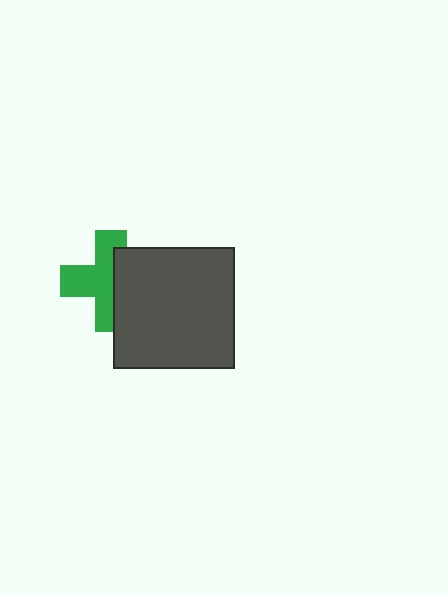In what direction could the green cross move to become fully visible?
The green cross could move left. That would shift it out from behind the dark gray square entirely.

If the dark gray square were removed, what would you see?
You would see the complete green cross.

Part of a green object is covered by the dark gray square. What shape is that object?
It is a cross.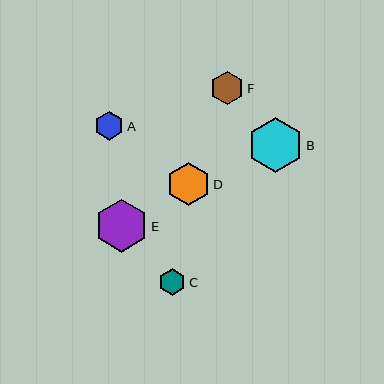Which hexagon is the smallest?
Hexagon C is the smallest with a size of approximately 27 pixels.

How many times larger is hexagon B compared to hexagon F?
Hexagon B is approximately 1.6 times the size of hexagon F.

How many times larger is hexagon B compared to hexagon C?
Hexagon B is approximately 2.0 times the size of hexagon C.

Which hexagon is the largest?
Hexagon B is the largest with a size of approximately 55 pixels.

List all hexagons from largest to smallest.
From largest to smallest: B, E, D, F, A, C.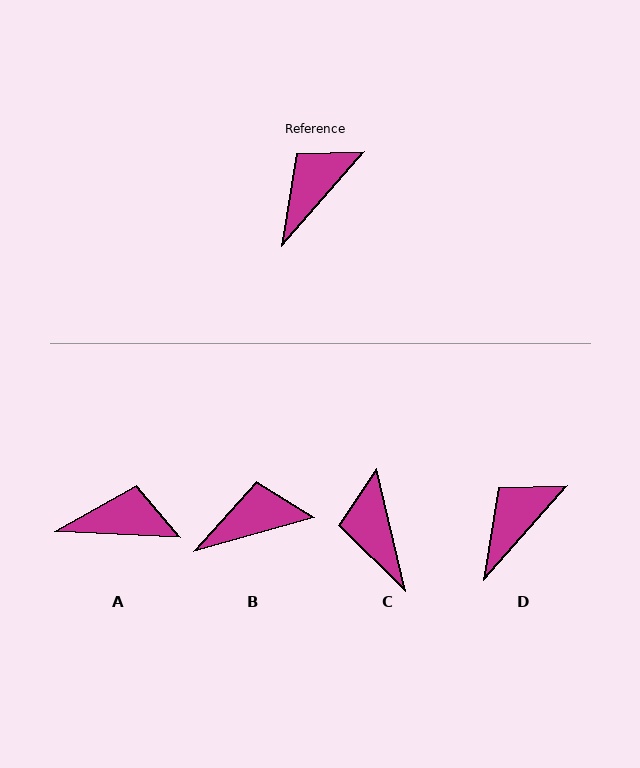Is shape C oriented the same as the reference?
No, it is off by about 55 degrees.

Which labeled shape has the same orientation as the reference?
D.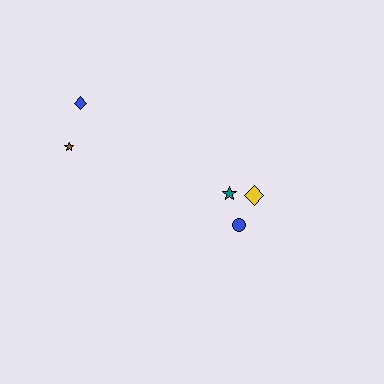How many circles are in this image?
There is 1 circle.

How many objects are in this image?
There are 5 objects.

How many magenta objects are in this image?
There are no magenta objects.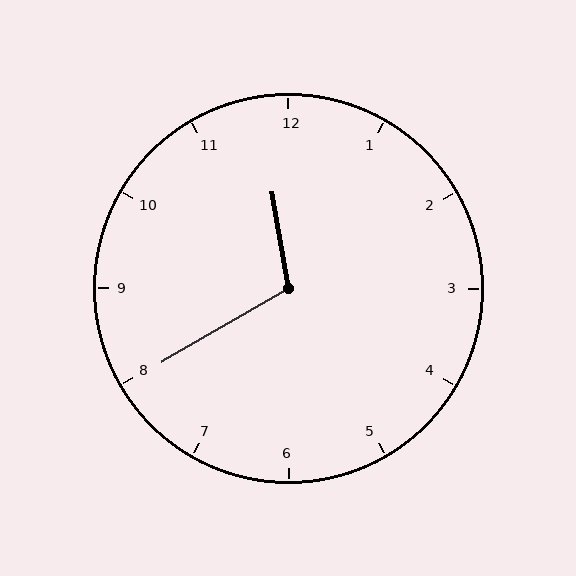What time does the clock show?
11:40.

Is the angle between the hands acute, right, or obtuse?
It is obtuse.